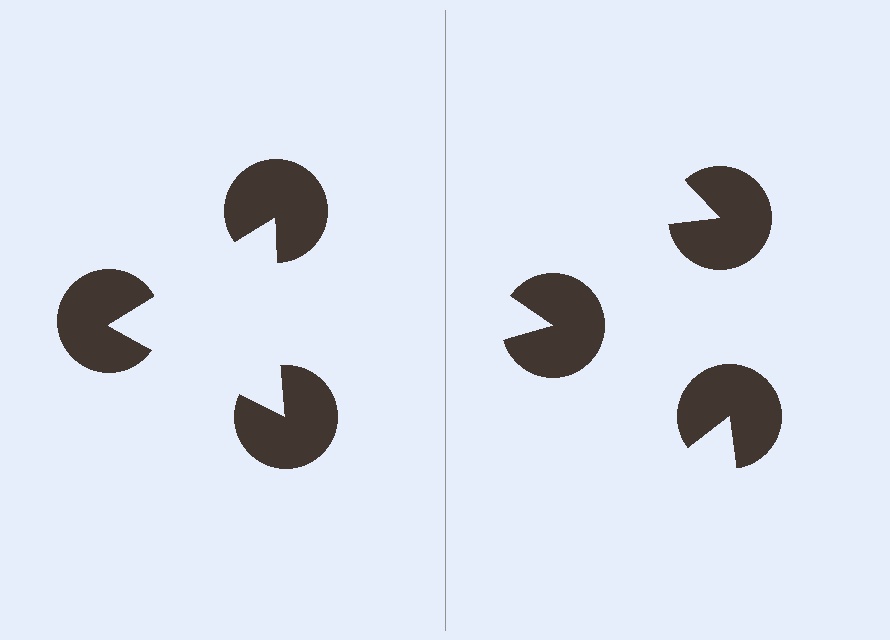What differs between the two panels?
The pac-man discs are positioned identically on both sides; only the wedge orientations differ. On the left they align to a triangle; on the right they are misaligned.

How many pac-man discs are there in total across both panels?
6 — 3 on each side.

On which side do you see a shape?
An illusory triangle appears on the left side. On the right side the wedge cuts are rotated, so no coherent shape forms.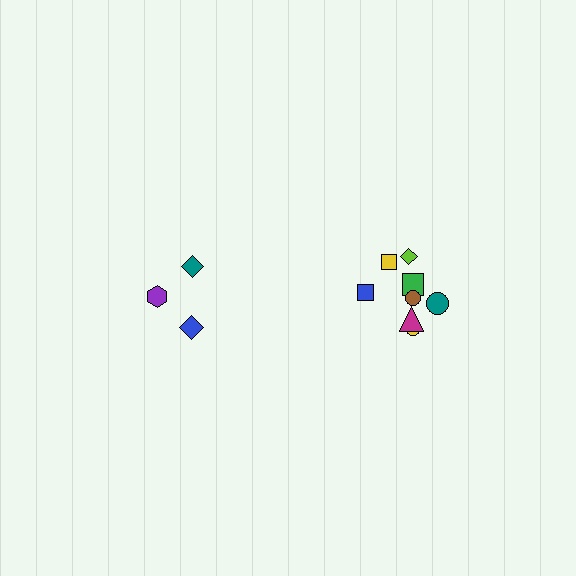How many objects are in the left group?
There are 4 objects.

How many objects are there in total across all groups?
There are 12 objects.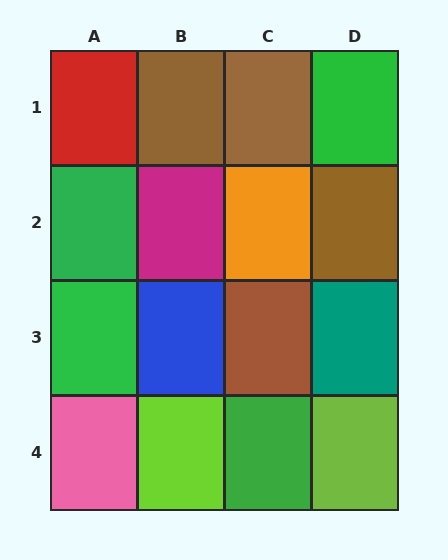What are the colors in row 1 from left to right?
Red, brown, brown, green.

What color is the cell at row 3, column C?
Brown.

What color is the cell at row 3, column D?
Teal.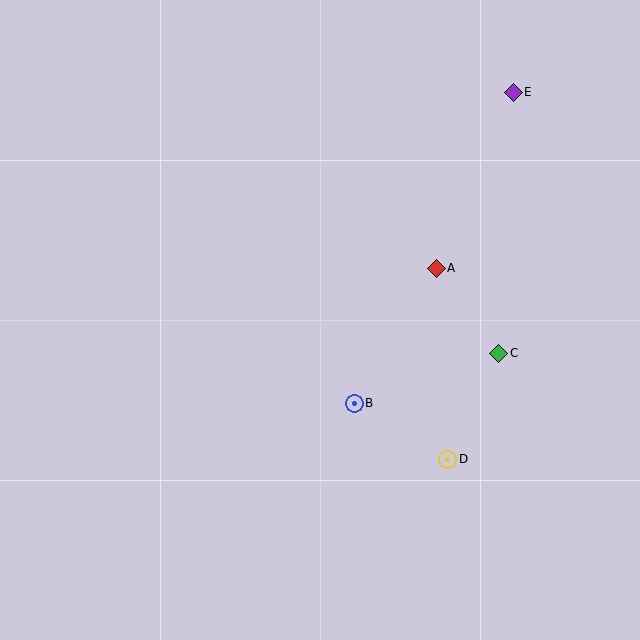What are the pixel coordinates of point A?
Point A is at (436, 268).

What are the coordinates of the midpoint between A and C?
The midpoint between A and C is at (467, 311).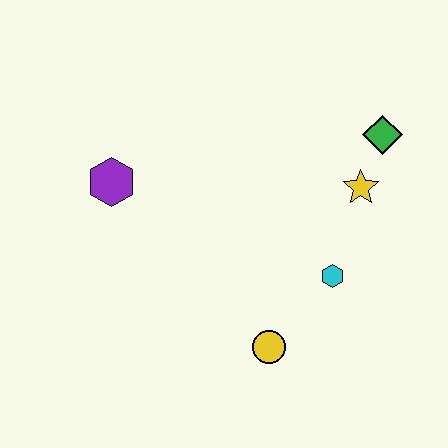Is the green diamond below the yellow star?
No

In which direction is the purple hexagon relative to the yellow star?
The purple hexagon is to the left of the yellow star.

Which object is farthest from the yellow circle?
The green diamond is farthest from the yellow circle.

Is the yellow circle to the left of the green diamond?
Yes